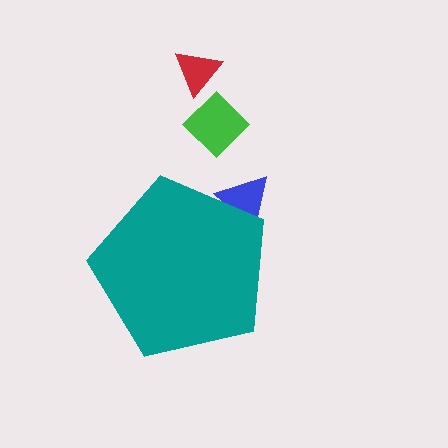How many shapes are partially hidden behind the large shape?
1 shape is partially hidden.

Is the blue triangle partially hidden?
Yes, the blue triangle is partially hidden behind the teal pentagon.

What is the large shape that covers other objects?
A teal pentagon.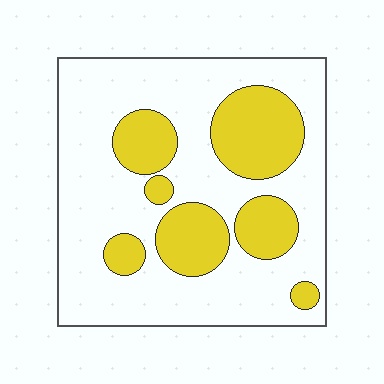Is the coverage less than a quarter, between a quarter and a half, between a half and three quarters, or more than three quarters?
Between a quarter and a half.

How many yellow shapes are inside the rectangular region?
7.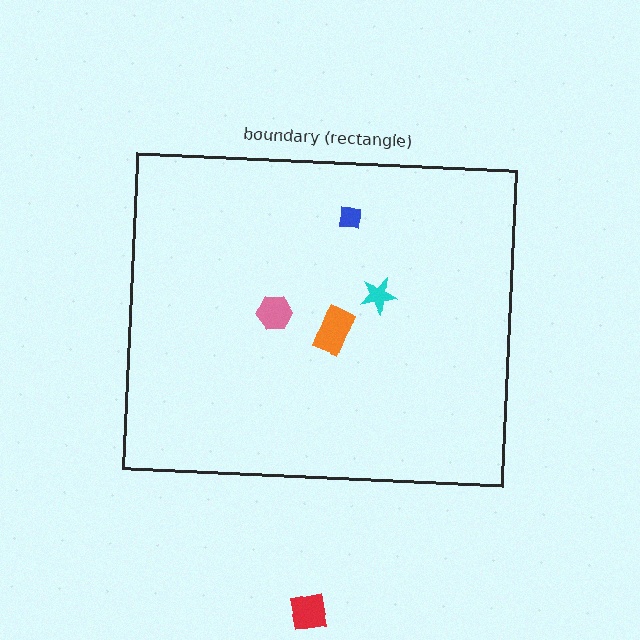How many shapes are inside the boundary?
4 inside, 1 outside.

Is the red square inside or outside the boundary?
Outside.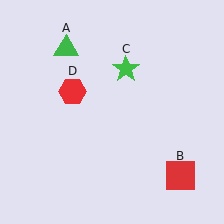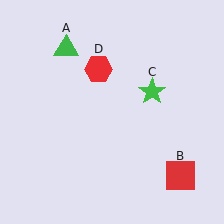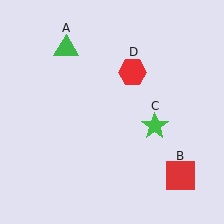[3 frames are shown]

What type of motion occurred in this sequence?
The green star (object C), red hexagon (object D) rotated clockwise around the center of the scene.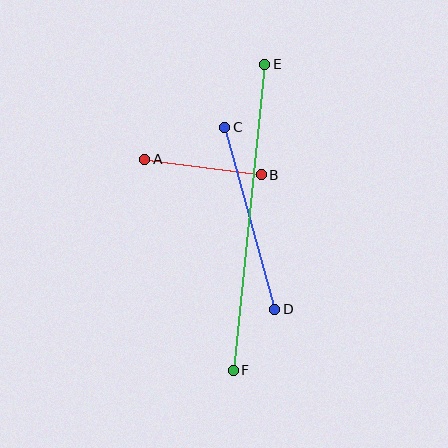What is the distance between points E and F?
The distance is approximately 308 pixels.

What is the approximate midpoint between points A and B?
The midpoint is at approximately (203, 167) pixels.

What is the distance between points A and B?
The distance is approximately 118 pixels.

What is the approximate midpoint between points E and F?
The midpoint is at approximately (249, 217) pixels.